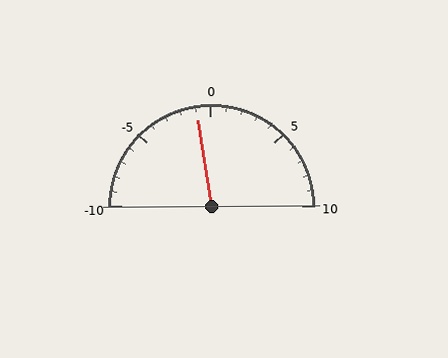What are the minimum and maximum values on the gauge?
The gauge ranges from -10 to 10.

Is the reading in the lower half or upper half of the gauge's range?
The reading is in the lower half of the range (-10 to 10).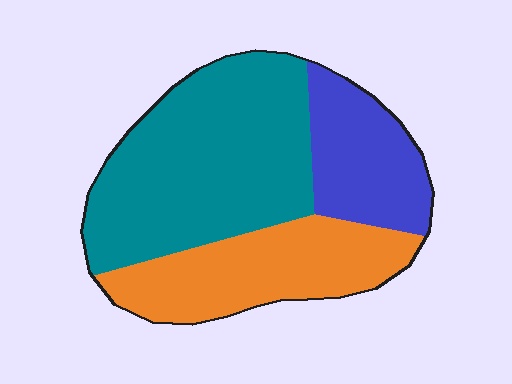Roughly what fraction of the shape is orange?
Orange covers about 30% of the shape.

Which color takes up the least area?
Blue, at roughly 20%.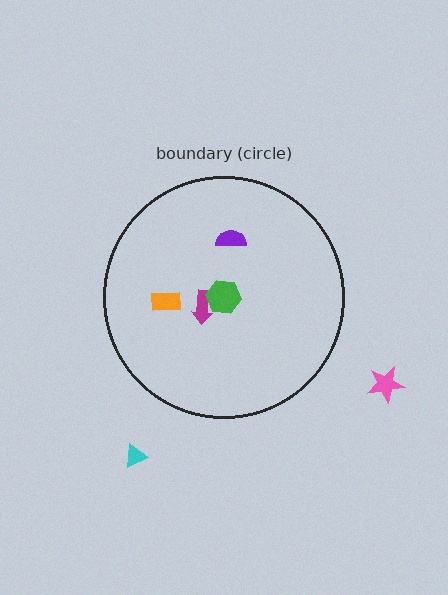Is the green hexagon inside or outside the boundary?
Inside.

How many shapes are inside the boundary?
4 inside, 2 outside.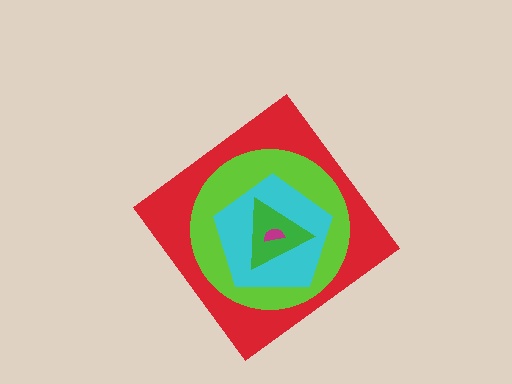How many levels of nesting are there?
5.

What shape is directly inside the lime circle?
The cyan pentagon.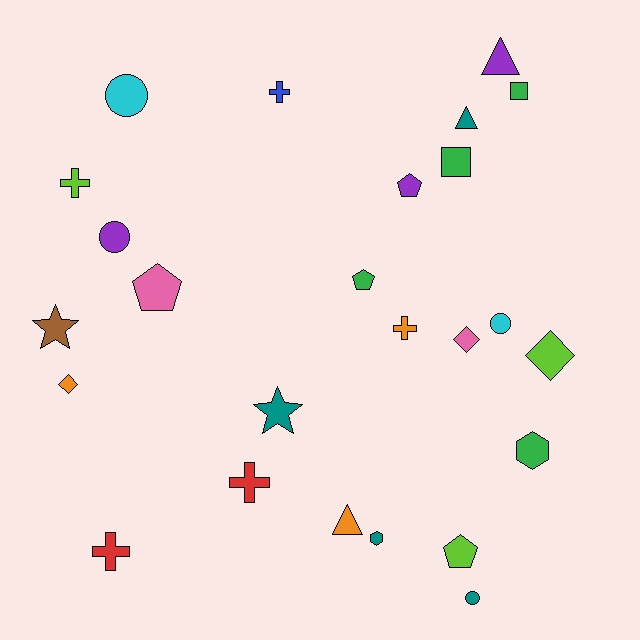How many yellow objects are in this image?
There are no yellow objects.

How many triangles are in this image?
There are 3 triangles.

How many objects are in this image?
There are 25 objects.